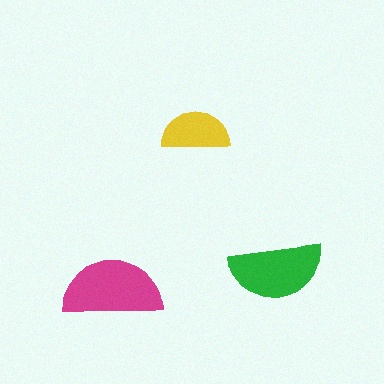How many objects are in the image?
There are 3 objects in the image.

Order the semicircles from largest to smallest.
the magenta one, the green one, the yellow one.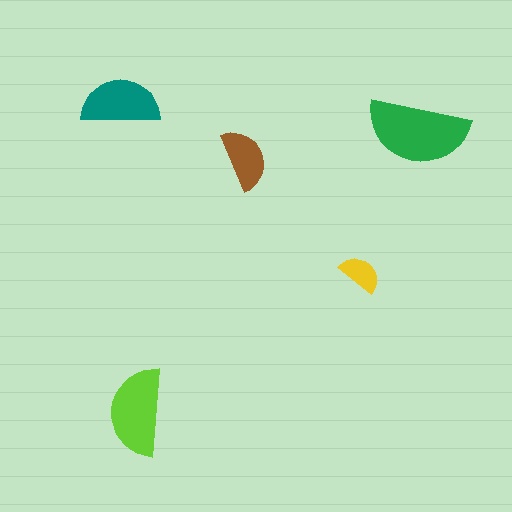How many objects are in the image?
There are 5 objects in the image.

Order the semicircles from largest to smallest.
the green one, the lime one, the teal one, the brown one, the yellow one.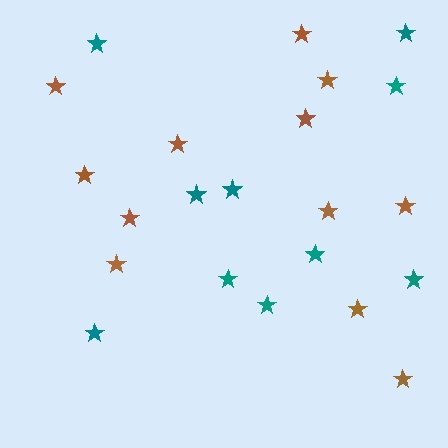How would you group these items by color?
There are 2 groups: one group of brown stars (12) and one group of teal stars (10).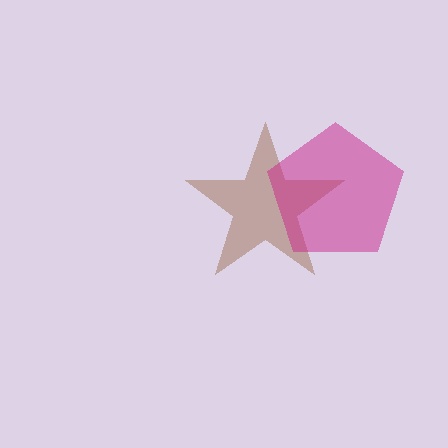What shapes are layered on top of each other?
The layered shapes are: a brown star, a magenta pentagon.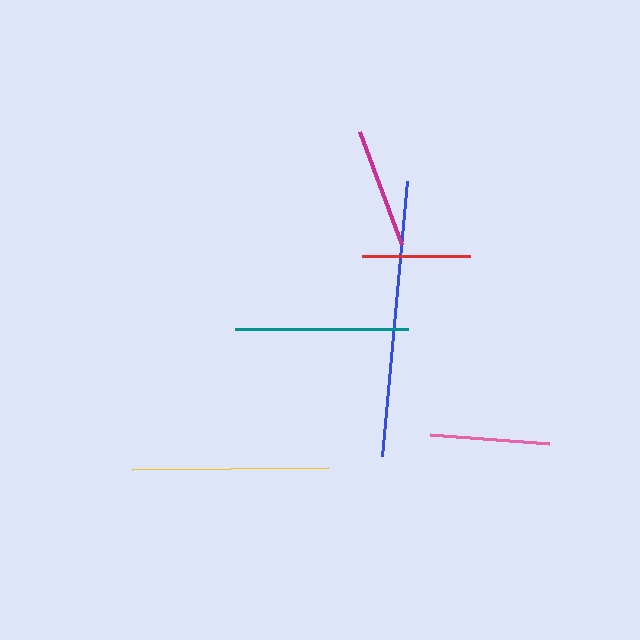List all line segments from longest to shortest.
From longest to shortest: blue, yellow, teal, magenta, pink, red.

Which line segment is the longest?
The blue line is the longest at approximately 275 pixels.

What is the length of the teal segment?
The teal segment is approximately 173 pixels long.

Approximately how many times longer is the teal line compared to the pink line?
The teal line is approximately 1.4 times the length of the pink line.